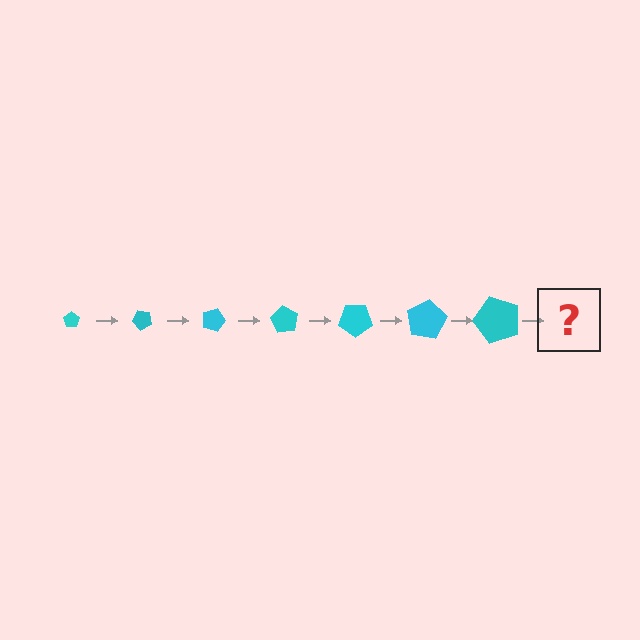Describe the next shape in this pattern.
It should be a pentagon, larger than the previous one and rotated 315 degrees from the start.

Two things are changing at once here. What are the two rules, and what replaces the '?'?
The two rules are that the pentagon grows larger each step and it rotates 45 degrees each step. The '?' should be a pentagon, larger than the previous one and rotated 315 degrees from the start.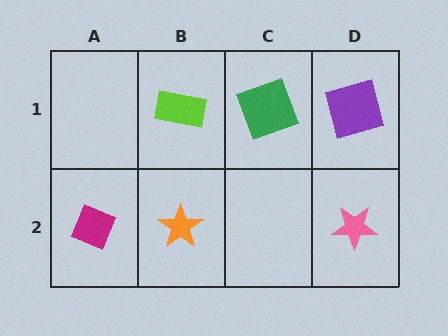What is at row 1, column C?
A green square.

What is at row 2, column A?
A magenta diamond.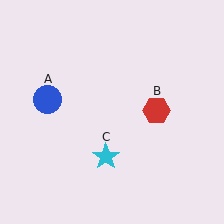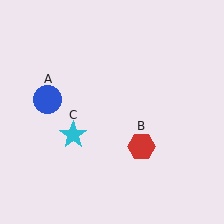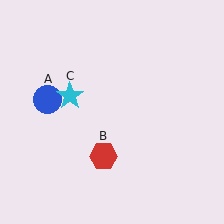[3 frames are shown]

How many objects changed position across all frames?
2 objects changed position: red hexagon (object B), cyan star (object C).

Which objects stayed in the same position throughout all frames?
Blue circle (object A) remained stationary.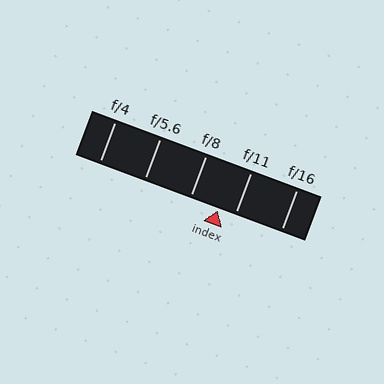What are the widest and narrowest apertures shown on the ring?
The widest aperture shown is f/4 and the narrowest is f/16.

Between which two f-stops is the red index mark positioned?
The index mark is between f/8 and f/11.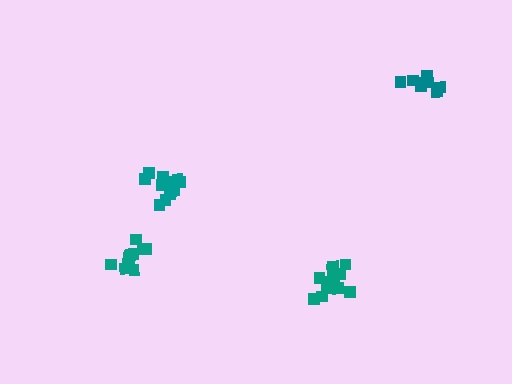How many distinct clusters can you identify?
There are 4 distinct clusters.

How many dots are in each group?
Group 1: 14 dots, Group 2: 13 dots, Group 3: 9 dots, Group 4: 11 dots (47 total).